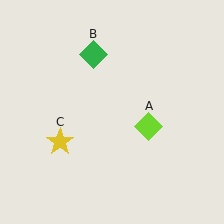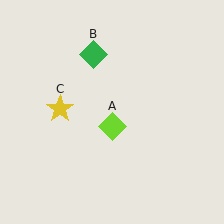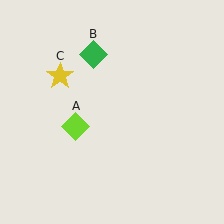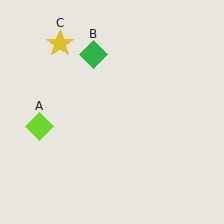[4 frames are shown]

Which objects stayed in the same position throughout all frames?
Green diamond (object B) remained stationary.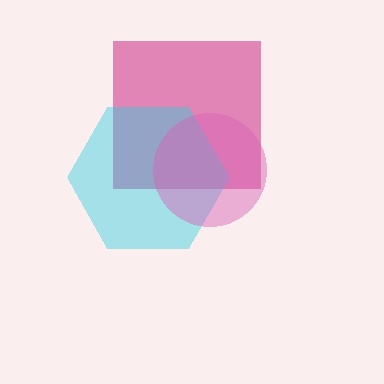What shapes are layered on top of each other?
The layered shapes are: a magenta square, a cyan hexagon, a pink circle.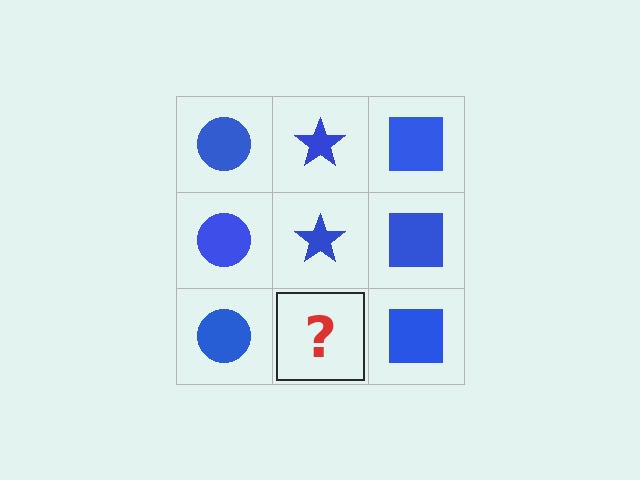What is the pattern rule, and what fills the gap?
The rule is that each column has a consistent shape. The gap should be filled with a blue star.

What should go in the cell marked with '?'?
The missing cell should contain a blue star.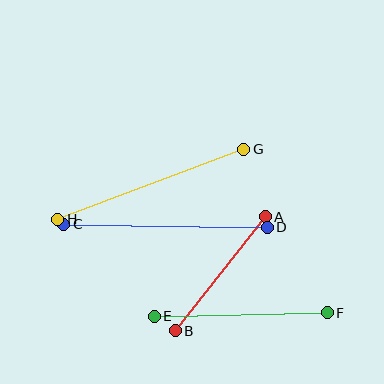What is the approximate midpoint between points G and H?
The midpoint is at approximately (151, 184) pixels.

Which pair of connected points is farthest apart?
Points C and D are farthest apart.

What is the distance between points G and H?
The distance is approximately 199 pixels.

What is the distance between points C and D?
The distance is approximately 203 pixels.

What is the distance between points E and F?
The distance is approximately 173 pixels.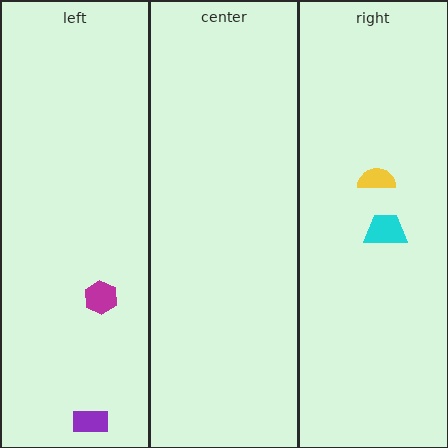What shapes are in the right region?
The cyan trapezoid, the yellow semicircle.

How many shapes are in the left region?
2.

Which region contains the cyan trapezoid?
The right region.